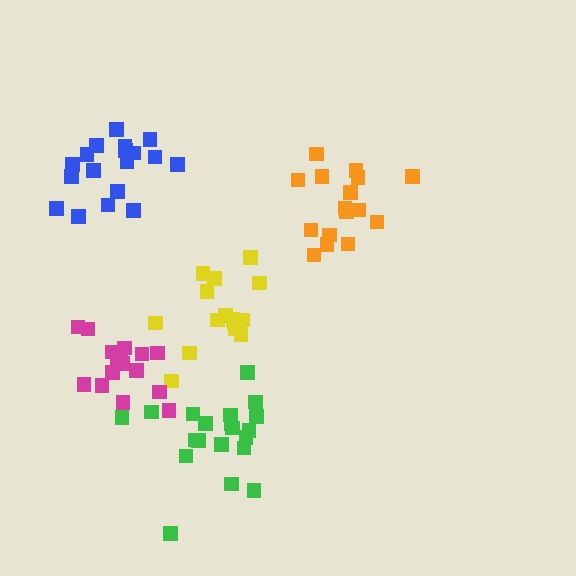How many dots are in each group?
Group 1: 16 dots, Group 2: 16 dots, Group 3: 20 dots, Group 4: 18 dots, Group 5: 17 dots (87 total).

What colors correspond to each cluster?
The clusters are colored: orange, yellow, green, blue, magenta.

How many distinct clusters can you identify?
There are 5 distinct clusters.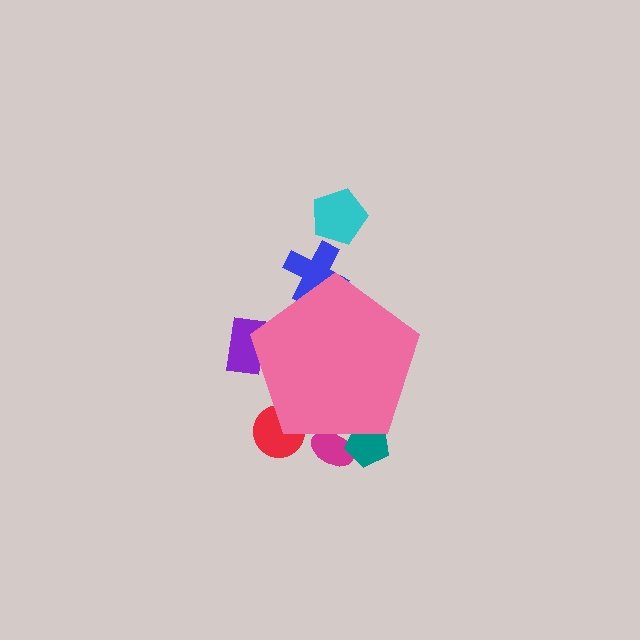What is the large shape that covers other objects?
A pink pentagon.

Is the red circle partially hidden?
Yes, the red circle is partially hidden behind the pink pentagon.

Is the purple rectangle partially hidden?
Yes, the purple rectangle is partially hidden behind the pink pentagon.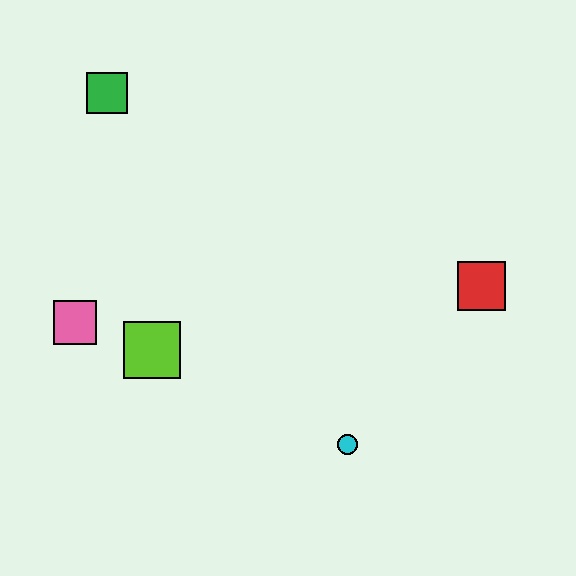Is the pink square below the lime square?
No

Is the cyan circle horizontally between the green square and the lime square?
No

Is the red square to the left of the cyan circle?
No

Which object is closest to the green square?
The pink square is closest to the green square.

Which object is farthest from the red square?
The green square is farthest from the red square.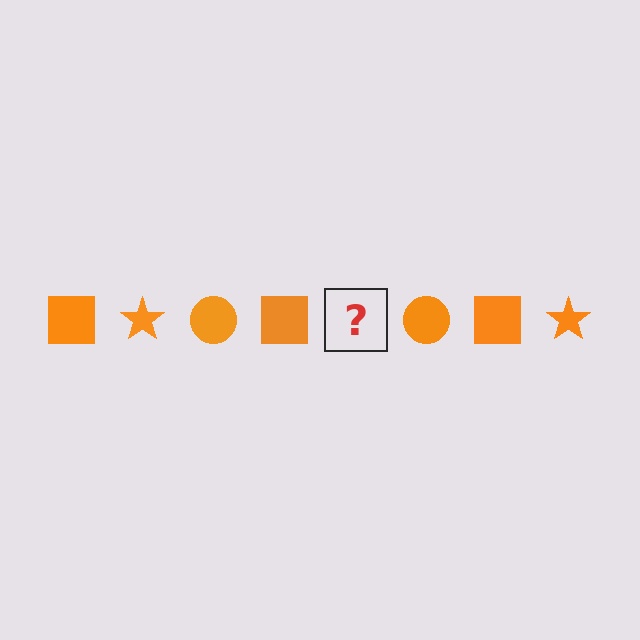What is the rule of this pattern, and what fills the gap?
The rule is that the pattern cycles through square, star, circle shapes in orange. The gap should be filled with an orange star.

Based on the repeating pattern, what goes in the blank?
The blank should be an orange star.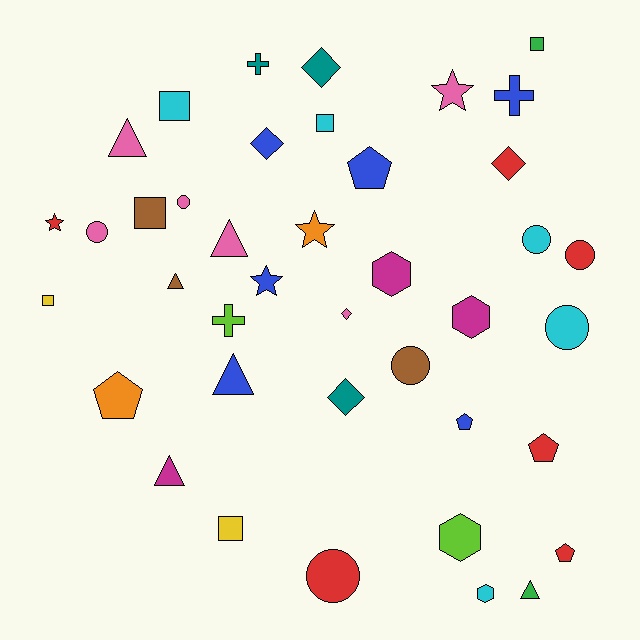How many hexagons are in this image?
There are 4 hexagons.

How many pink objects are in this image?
There are 6 pink objects.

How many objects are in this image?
There are 40 objects.